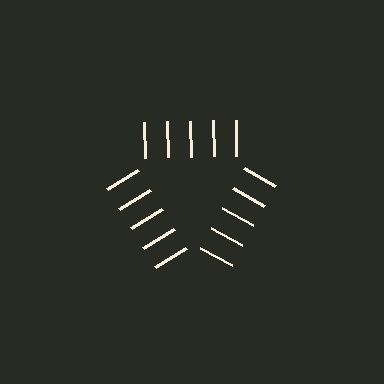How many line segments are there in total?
15 — 5 along each of the 3 edges.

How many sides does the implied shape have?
3 sides — the line-ends trace a triangle.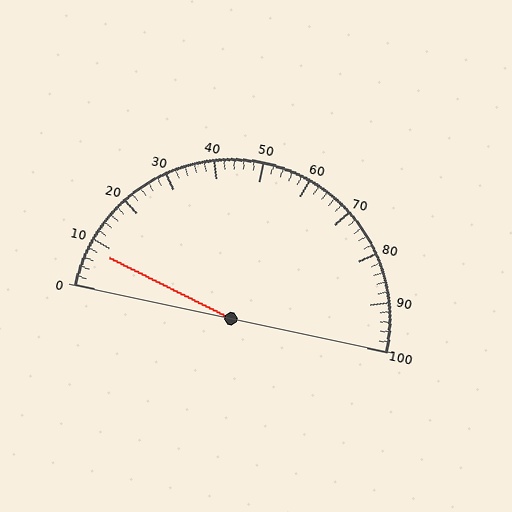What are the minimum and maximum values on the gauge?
The gauge ranges from 0 to 100.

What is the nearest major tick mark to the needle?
The nearest major tick mark is 10.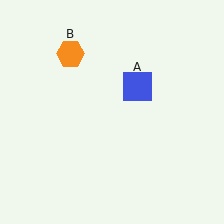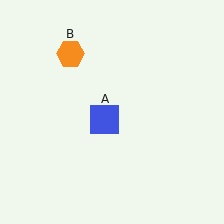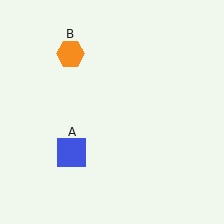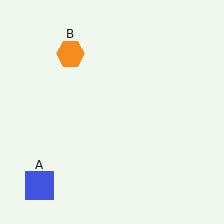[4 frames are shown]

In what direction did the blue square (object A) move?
The blue square (object A) moved down and to the left.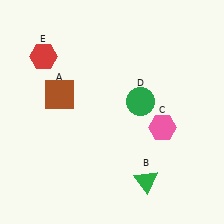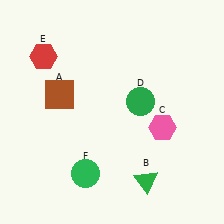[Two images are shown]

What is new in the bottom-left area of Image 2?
A green circle (F) was added in the bottom-left area of Image 2.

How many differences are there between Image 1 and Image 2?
There is 1 difference between the two images.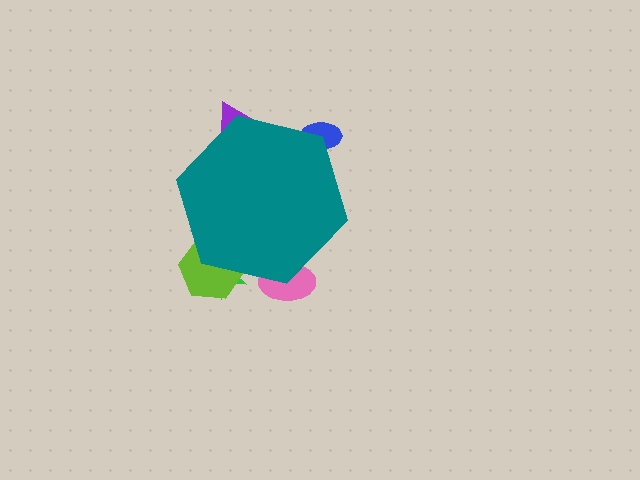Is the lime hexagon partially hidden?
Yes, the lime hexagon is partially hidden behind the teal hexagon.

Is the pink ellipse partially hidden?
Yes, the pink ellipse is partially hidden behind the teal hexagon.